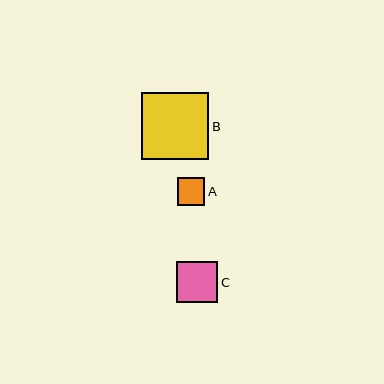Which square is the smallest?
Square A is the smallest with a size of approximately 28 pixels.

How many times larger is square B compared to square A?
Square B is approximately 2.4 times the size of square A.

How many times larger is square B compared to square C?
Square B is approximately 1.6 times the size of square C.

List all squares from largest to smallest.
From largest to smallest: B, C, A.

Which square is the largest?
Square B is the largest with a size of approximately 67 pixels.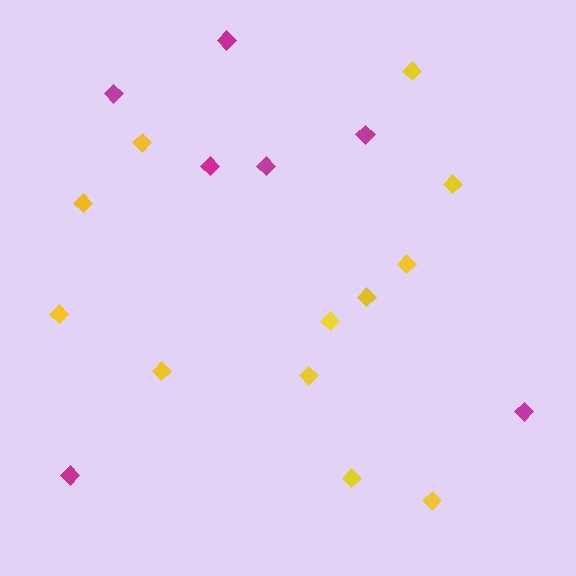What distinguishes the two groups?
There are 2 groups: one group of yellow diamonds (12) and one group of magenta diamonds (7).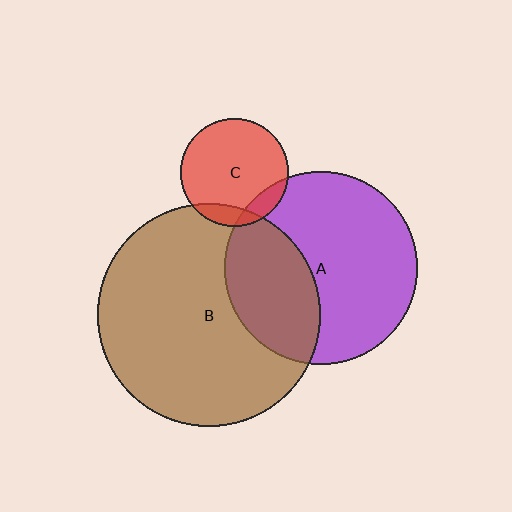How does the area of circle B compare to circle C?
Approximately 4.2 times.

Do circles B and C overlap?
Yes.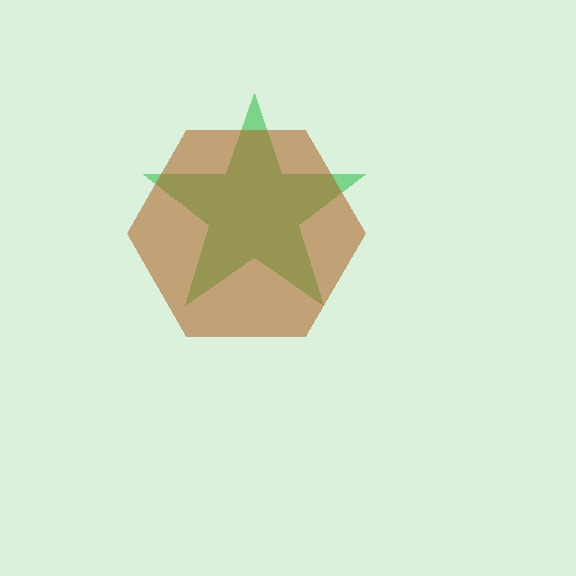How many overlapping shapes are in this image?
There are 2 overlapping shapes in the image.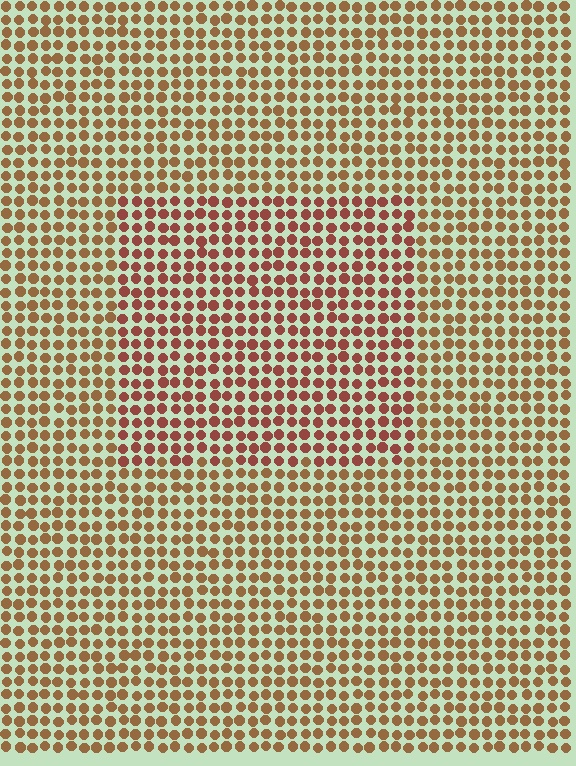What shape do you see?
I see a rectangle.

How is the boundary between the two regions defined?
The boundary is defined purely by a slight shift in hue (about 25 degrees). Spacing, size, and orientation are identical on both sides.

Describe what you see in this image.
The image is filled with small brown elements in a uniform arrangement. A rectangle-shaped region is visible where the elements are tinted to a slightly different hue, forming a subtle color boundary.